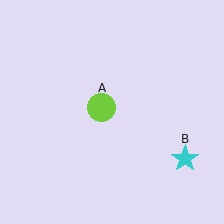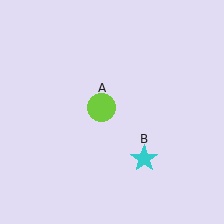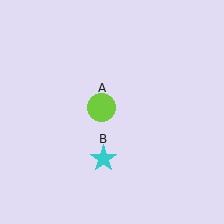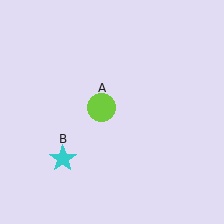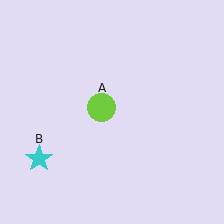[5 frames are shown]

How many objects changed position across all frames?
1 object changed position: cyan star (object B).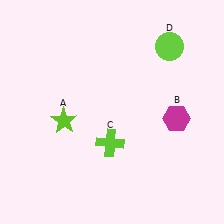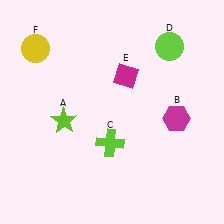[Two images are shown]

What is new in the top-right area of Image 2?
A magenta diamond (E) was added in the top-right area of Image 2.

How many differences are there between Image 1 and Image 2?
There are 2 differences between the two images.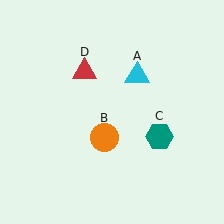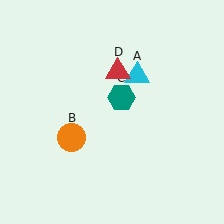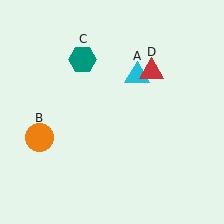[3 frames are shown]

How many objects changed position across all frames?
3 objects changed position: orange circle (object B), teal hexagon (object C), red triangle (object D).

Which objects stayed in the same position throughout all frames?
Cyan triangle (object A) remained stationary.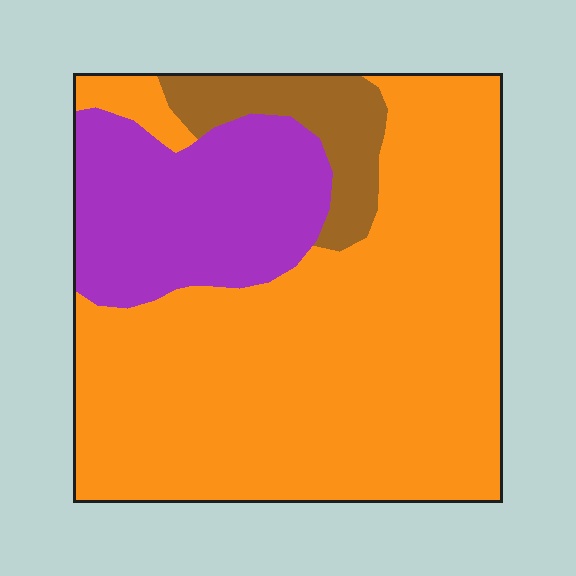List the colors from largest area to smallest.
From largest to smallest: orange, purple, brown.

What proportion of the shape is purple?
Purple covers 22% of the shape.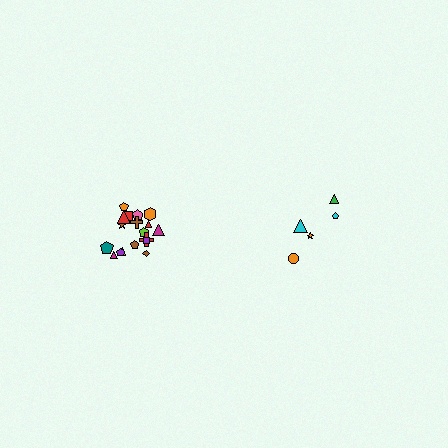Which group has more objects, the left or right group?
The left group.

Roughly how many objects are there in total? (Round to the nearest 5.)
Roughly 25 objects in total.